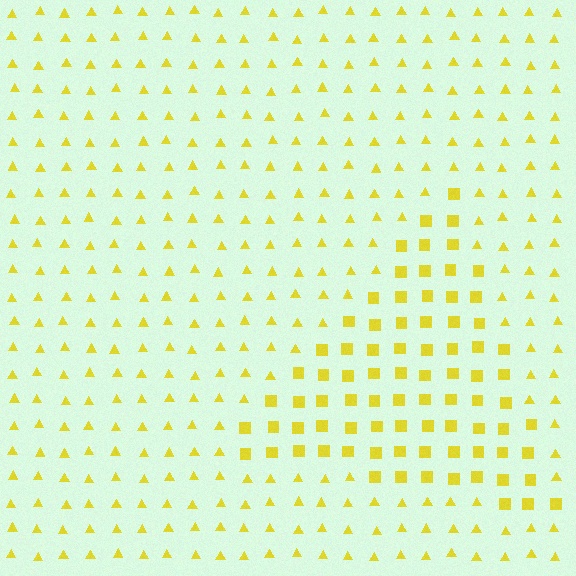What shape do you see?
I see a triangle.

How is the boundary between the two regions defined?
The boundary is defined by a change in element shape: squares inside vs. triangles outside. All elements share the same color and spacing.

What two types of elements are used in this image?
The image uses squares inside the triangle region and triangles outside it.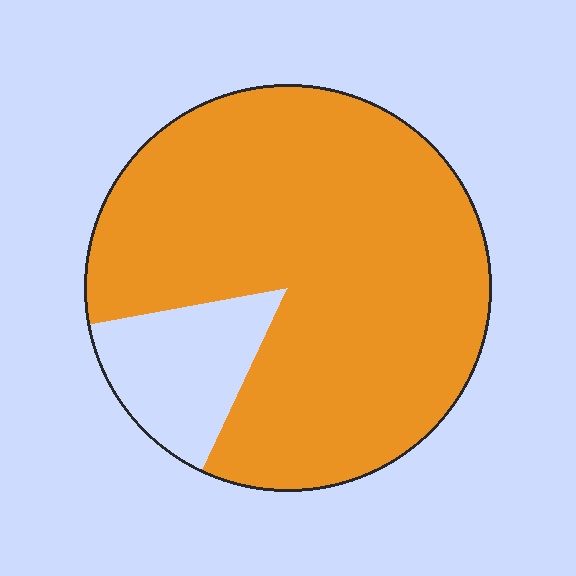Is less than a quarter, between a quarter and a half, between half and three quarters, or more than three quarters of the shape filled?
More than three quarters.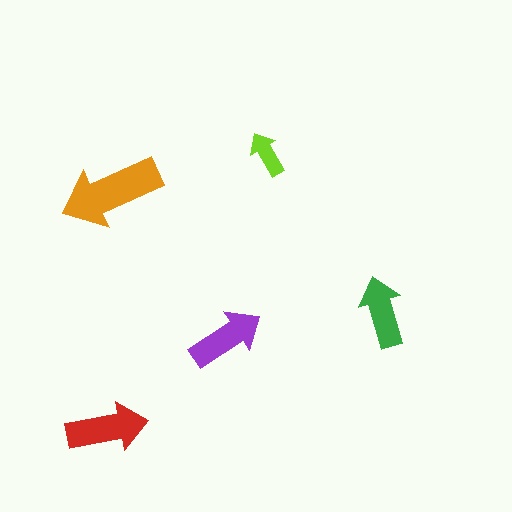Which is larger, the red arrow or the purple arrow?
The red one.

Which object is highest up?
The lime arrow is topmost.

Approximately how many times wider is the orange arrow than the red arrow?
About 1.5 times wider.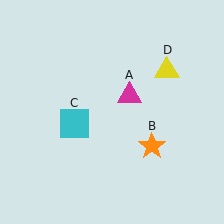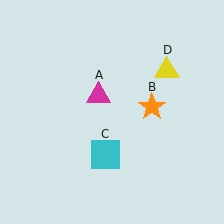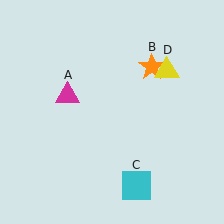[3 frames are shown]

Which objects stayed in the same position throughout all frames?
Yellow triangle (object D) remained stationary.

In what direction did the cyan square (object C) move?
The cyan square (object C) moved down and to the right.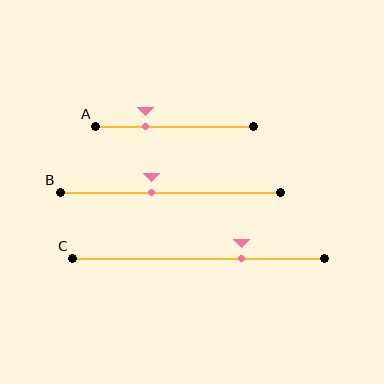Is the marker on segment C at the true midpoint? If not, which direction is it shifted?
No, the marker on segment C is shifted to the right by about 17% of the segment length.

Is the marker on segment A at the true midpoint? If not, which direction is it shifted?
No, the marker on segment A is shifted to the left by about 18% of the segment length.